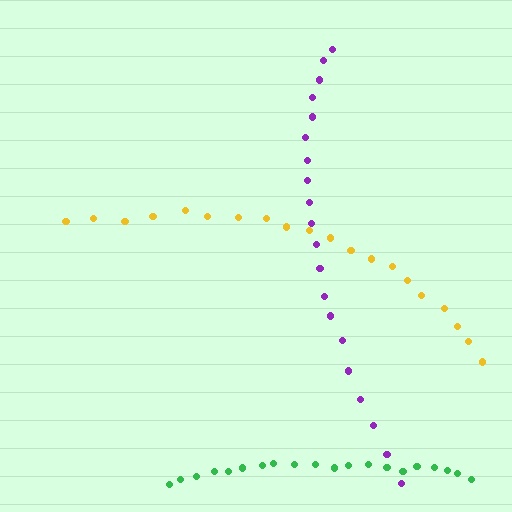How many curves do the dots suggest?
There are 3 distinct paths.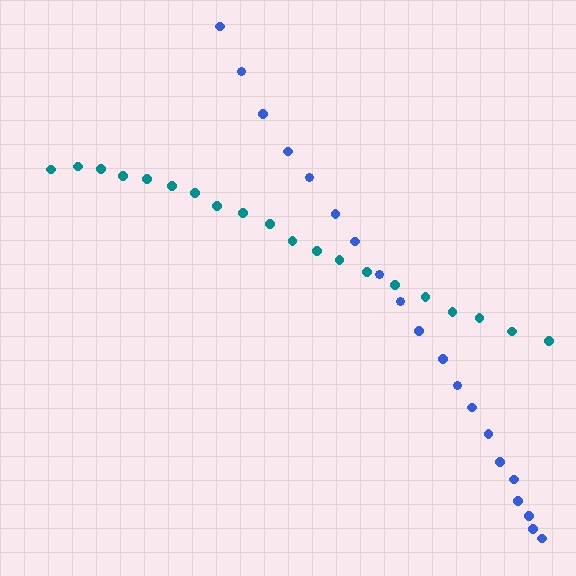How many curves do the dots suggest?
There are 2 distinct paths.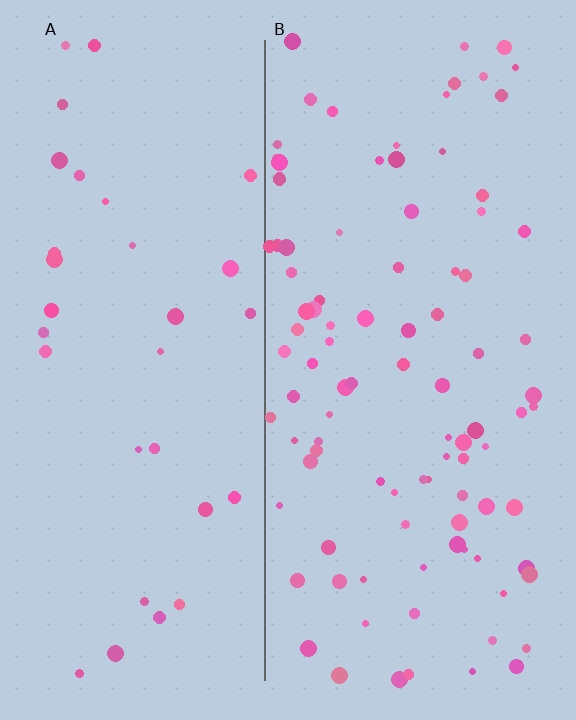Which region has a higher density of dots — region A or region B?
B (the right).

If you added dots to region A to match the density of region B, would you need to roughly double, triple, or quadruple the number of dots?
Approximately triple.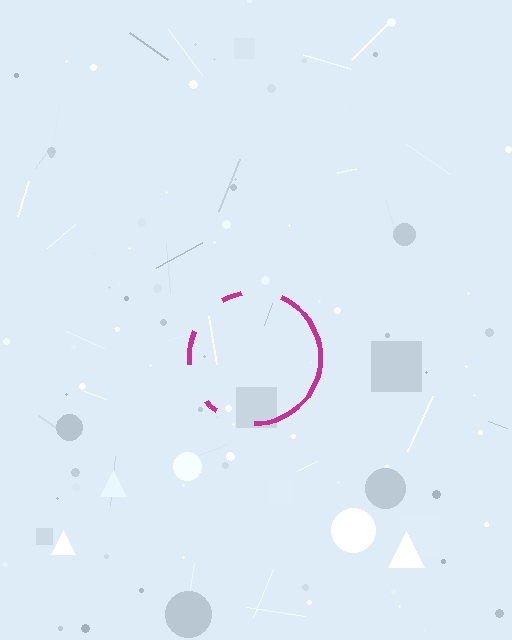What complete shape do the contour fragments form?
The contour fragments form a circle.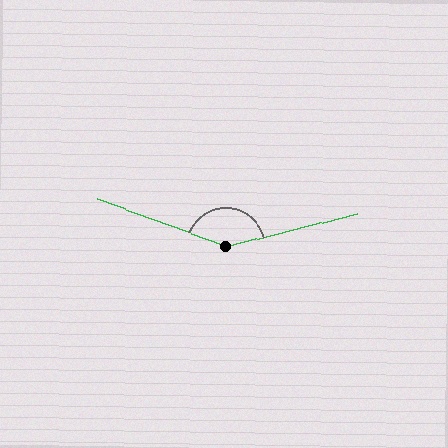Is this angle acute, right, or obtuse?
It is obtuse.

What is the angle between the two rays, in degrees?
Approximately 145 degrees.